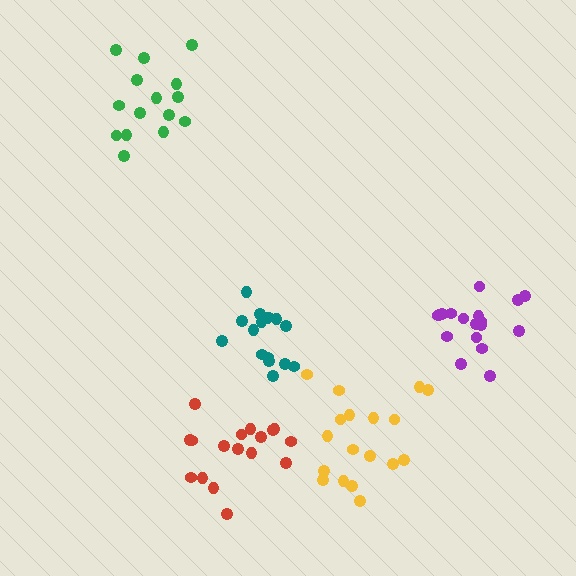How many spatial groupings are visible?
There are 5 spatial groupings.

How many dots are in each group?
Group 1: 17 dots, Group 2: 16 dots, Group 3: 19 dots, Group 4: 15 dots, Group 5: 18 dots (85 total).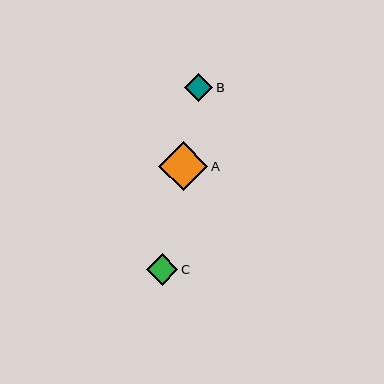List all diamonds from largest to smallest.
From largest to smallest: A, C, B.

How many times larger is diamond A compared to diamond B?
Diamond A is approximately 1.8 times the size of diamond B.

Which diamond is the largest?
Diamond A is the largest with a size of approximately 49 pixels.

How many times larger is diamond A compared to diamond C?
Diamond A is approximately 1.5 times the size of diamond C.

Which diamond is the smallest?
Diamond B is the smallest with a size of approximately 28 pixels.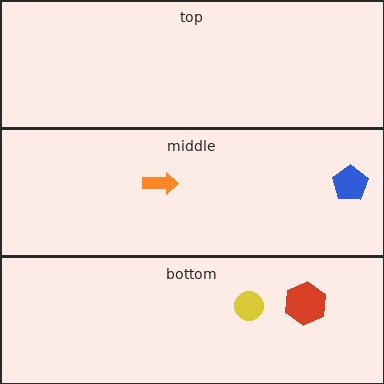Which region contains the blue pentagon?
The middle region.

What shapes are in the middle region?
The blue pentagon, the orange arrow.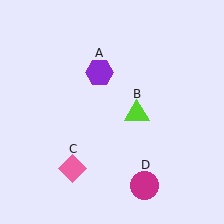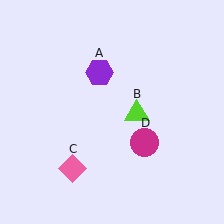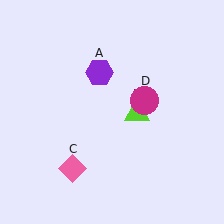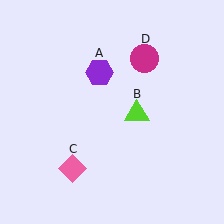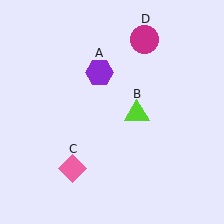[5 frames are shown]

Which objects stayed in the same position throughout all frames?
Purple hexagon (object A) and lime triangle (object B) and pink diamond (object C) remained stationary.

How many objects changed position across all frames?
1 object changed position: magenta circle (object D).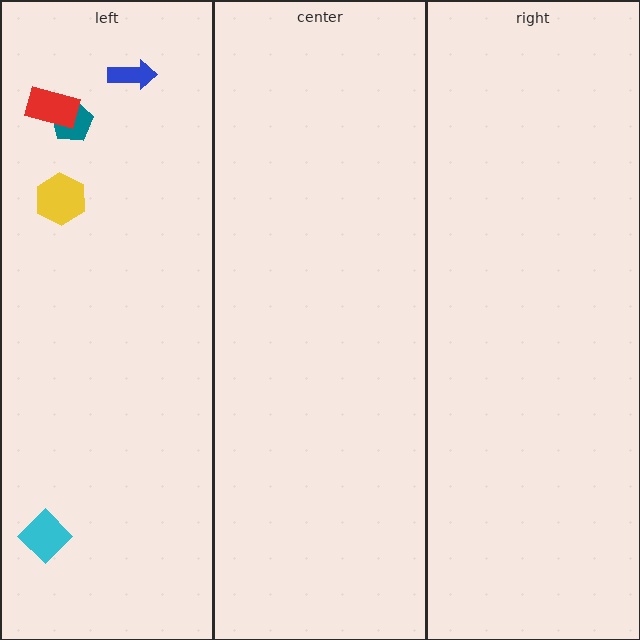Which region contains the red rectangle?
The left region.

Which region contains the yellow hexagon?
The left region.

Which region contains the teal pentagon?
The left region.